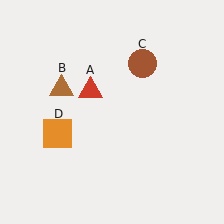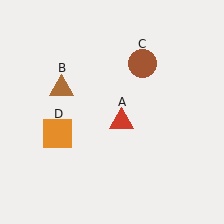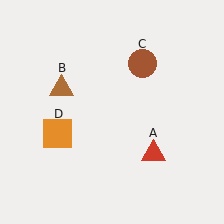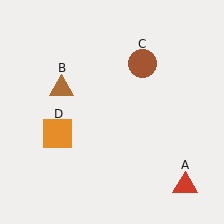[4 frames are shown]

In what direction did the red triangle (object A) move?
The red triangle (object A) moved down and to the right.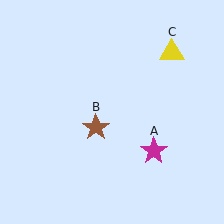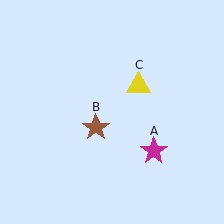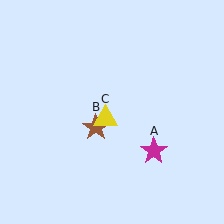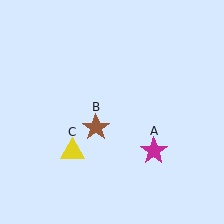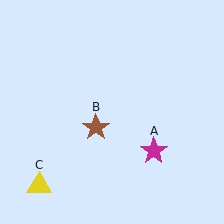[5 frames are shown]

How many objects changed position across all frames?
1 object changed position: yellow triangle (object C).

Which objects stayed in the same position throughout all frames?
Magenta star (object A) and brown star (object B) remained stationary.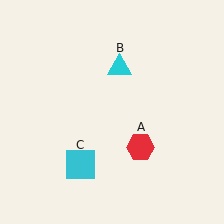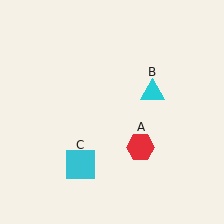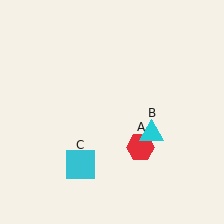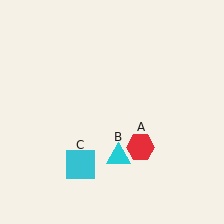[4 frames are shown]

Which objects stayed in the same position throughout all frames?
Red hexagon (object A) and cyan square (object C) remained stationary.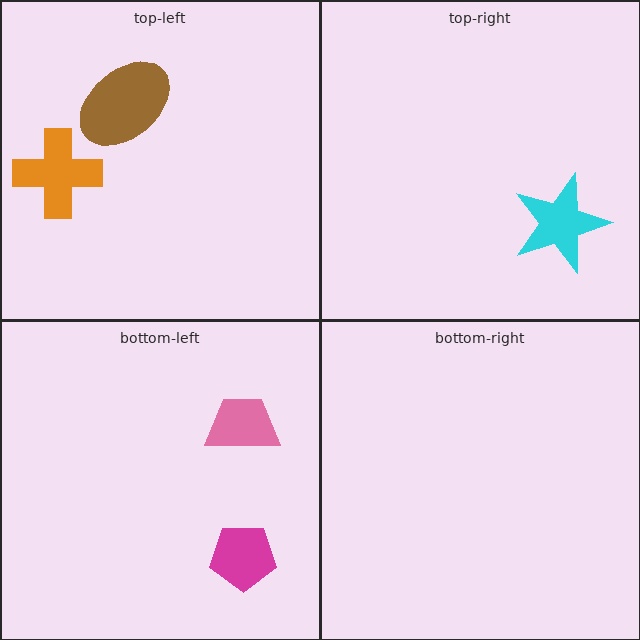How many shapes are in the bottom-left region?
2.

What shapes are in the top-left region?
The brown ellipse, the orange cross.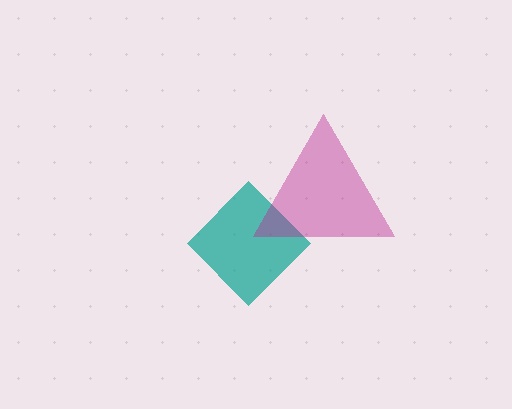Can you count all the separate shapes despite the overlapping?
Yes, there are 2 separate shapes.